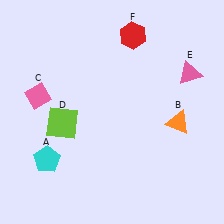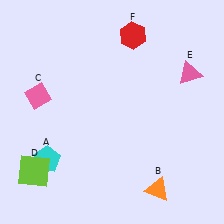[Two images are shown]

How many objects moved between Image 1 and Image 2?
2 objects moved between the two images.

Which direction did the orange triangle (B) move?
The orange triangle (B) moved down.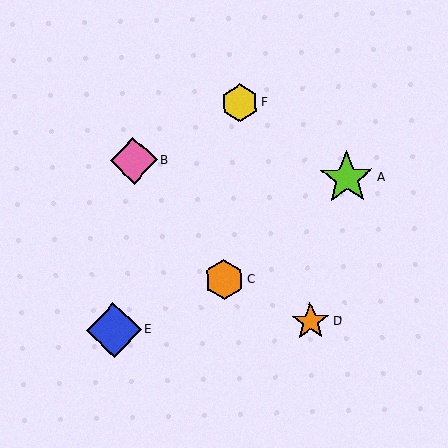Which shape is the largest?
The blue diamond (labeled E) is the largest.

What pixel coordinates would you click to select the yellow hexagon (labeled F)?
Click at (240, 103) to select the yellow hexagon F.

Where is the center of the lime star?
The center of the lime star is at (347, 178).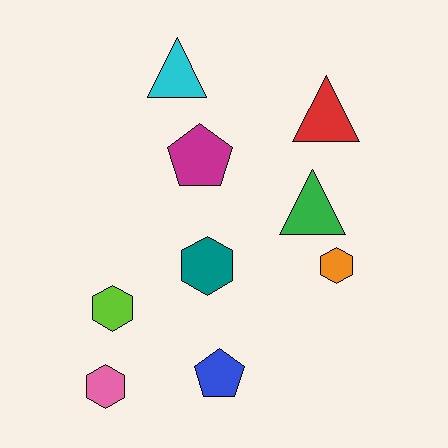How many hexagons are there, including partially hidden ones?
There are 4 hexagons.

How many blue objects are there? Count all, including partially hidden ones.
There is 1 blue object.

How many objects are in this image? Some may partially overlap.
There are 9 objects.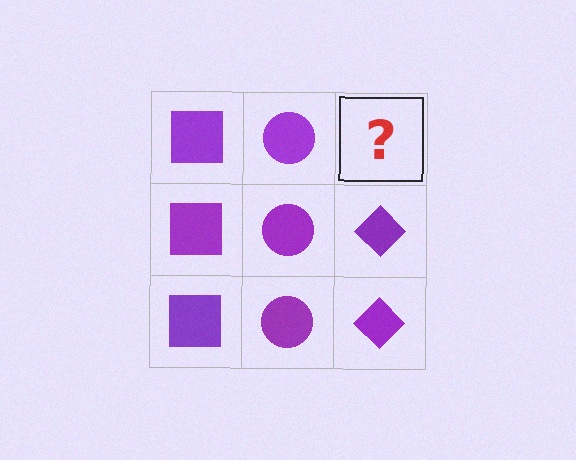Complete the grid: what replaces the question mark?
The question mark should be replaced with a purple diamond.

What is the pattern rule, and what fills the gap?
The rule is that each column has a consistent shape. The gap should be filled with a purple diamond.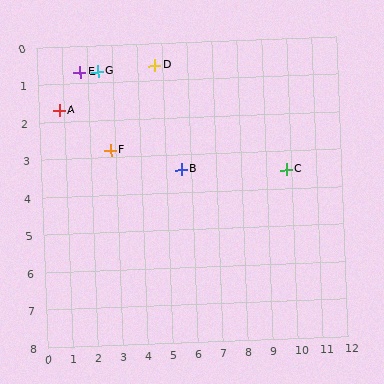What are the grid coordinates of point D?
Point D is at approximately (4.7, 0.6).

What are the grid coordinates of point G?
Point G is at approximately (2.4, 0.7).